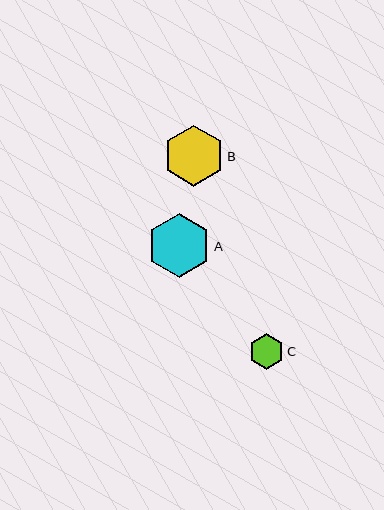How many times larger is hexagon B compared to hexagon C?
Hexagon B is approximately 1.7 times the size of hexagon C.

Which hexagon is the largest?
Hexagon A is the largest with a size of approximately 64 pixels.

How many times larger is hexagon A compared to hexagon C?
Hexagon A is approximately 1.8 times the size of hexagon C.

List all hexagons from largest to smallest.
From largest to smallest: A, B, C.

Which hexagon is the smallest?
Hexagon C is the smallest with a size of approximately 35 pixels.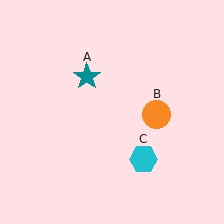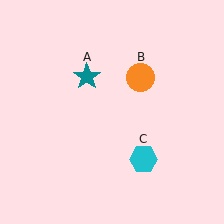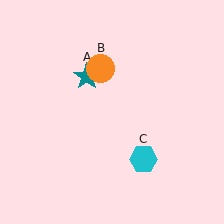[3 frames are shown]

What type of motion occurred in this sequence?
The orange circle (object B) rotated counterclockwise around the center of the scene.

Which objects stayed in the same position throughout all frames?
Teal star (object A) and cyan hexagon (object C) remained stationary.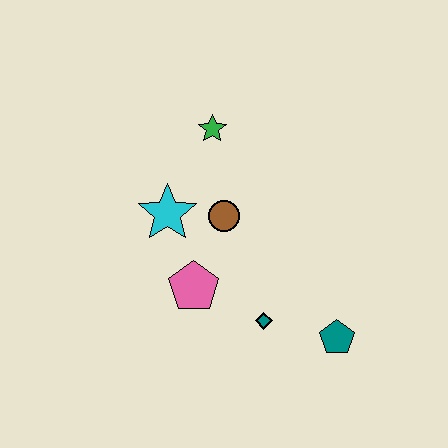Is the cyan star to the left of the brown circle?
Yes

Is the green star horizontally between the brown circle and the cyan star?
Yes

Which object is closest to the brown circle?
The cyan star is closest to the brown circle.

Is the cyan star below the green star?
Yes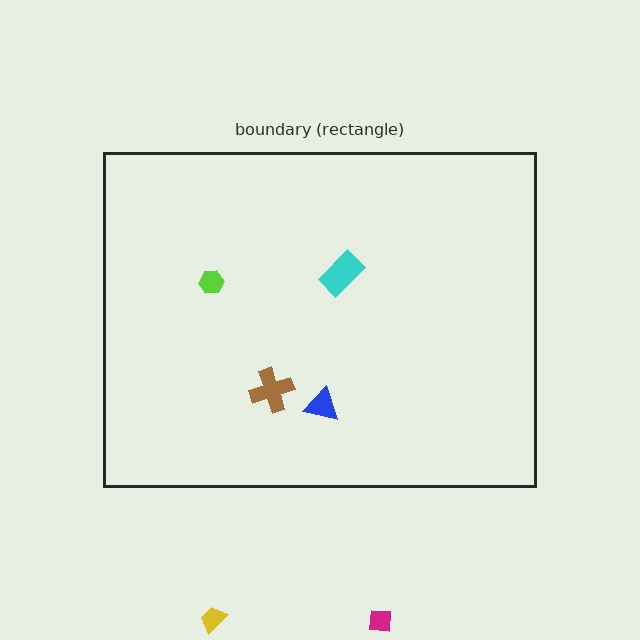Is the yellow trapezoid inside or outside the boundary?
Outside.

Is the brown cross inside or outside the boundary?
Inside.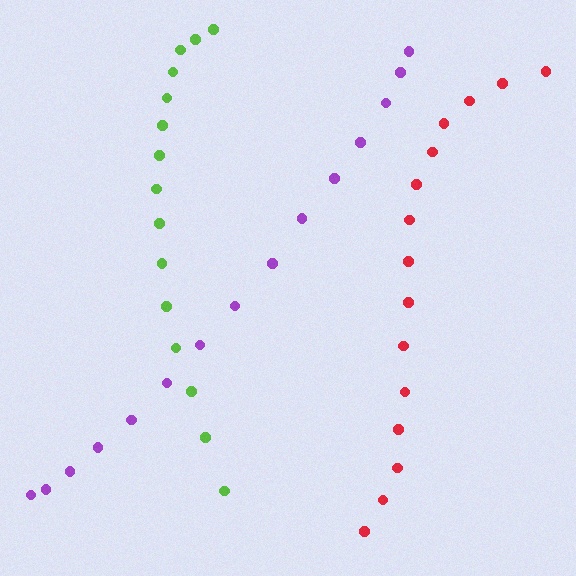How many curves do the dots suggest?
There are 3 distinct paths.